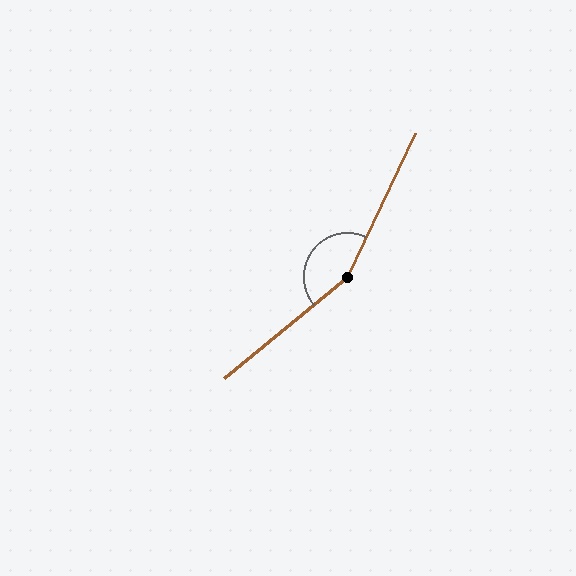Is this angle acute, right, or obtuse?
It is obtuse.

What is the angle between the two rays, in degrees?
Approximately 155 degrees.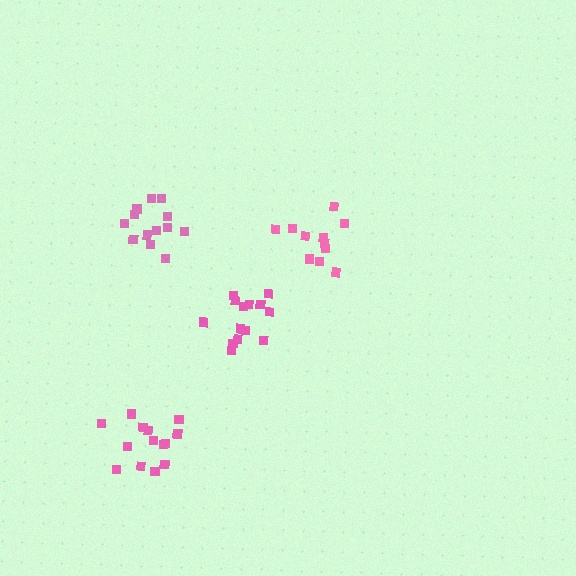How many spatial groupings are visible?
There are 4 spatial groupings.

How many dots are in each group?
Group 1: 15 dots, Group 2: 14 dots, Group 3: 13 dots, Group 4: 11 dots (53 total).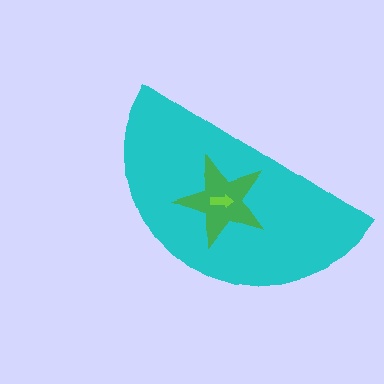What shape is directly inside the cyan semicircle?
The green star.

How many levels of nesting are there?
3.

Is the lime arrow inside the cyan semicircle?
Yes.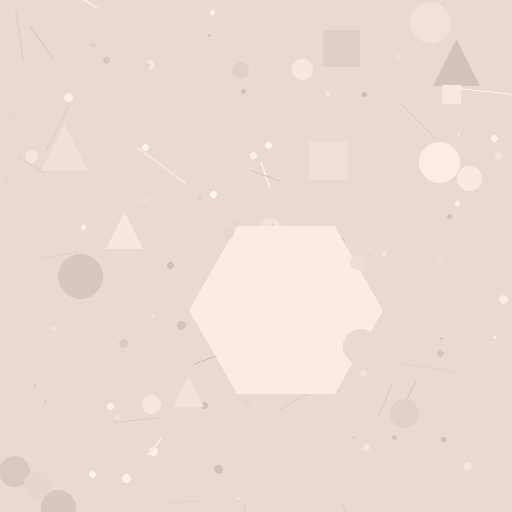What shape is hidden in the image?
A hexagon is hidden in the image.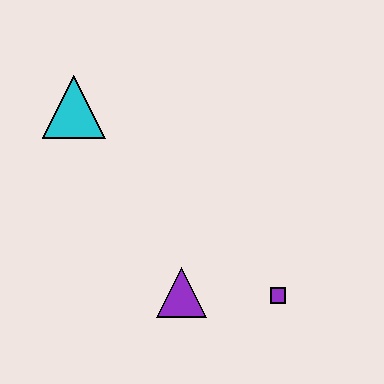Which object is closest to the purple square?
The purple triangle is closest to the purple square.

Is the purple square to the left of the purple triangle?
No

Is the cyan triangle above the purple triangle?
Yes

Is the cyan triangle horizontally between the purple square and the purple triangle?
No